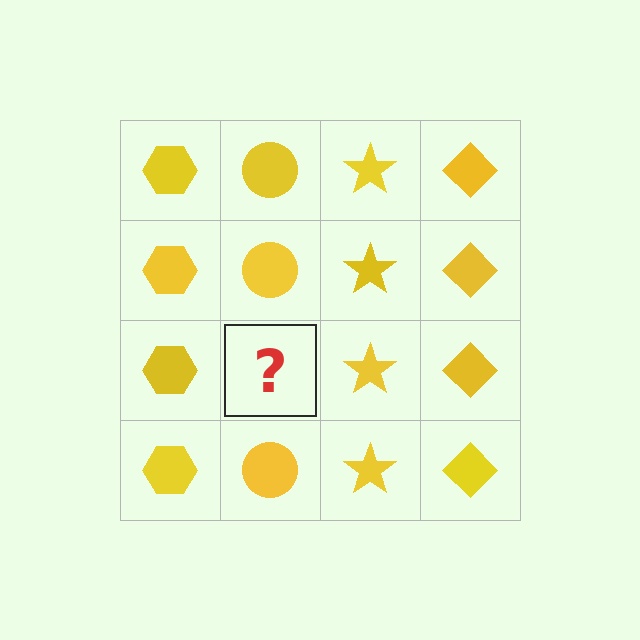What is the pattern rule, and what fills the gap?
The rule is that each column has a consistent shape. The gap should be filled with a yellow circle.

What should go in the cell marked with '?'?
The missing cell should contain a yellow circle.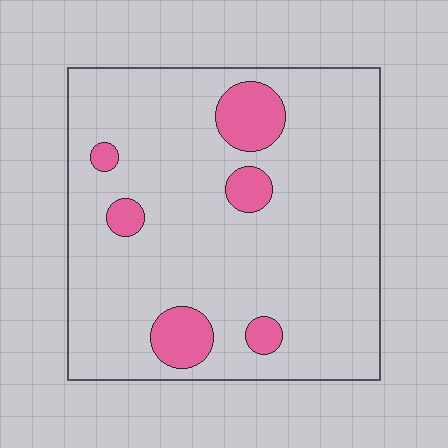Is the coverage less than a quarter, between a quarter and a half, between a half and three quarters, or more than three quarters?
Less than a quarter.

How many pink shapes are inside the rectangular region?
6.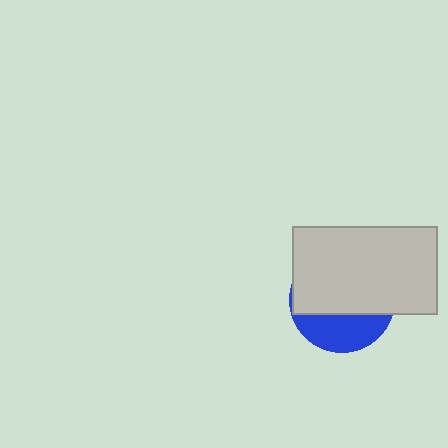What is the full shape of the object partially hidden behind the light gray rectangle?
The partially hidden object is a blue circle.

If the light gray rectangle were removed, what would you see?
You would see the complete blue circle.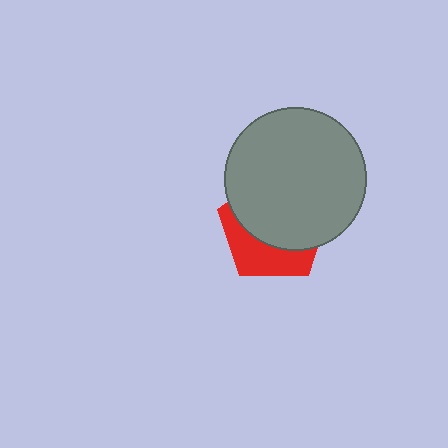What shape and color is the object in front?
The object in front is a gray circle.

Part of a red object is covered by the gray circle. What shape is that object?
It is a pentagon.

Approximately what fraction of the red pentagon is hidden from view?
Roughly 64% of the red pentagon is hidden behind the gray circle.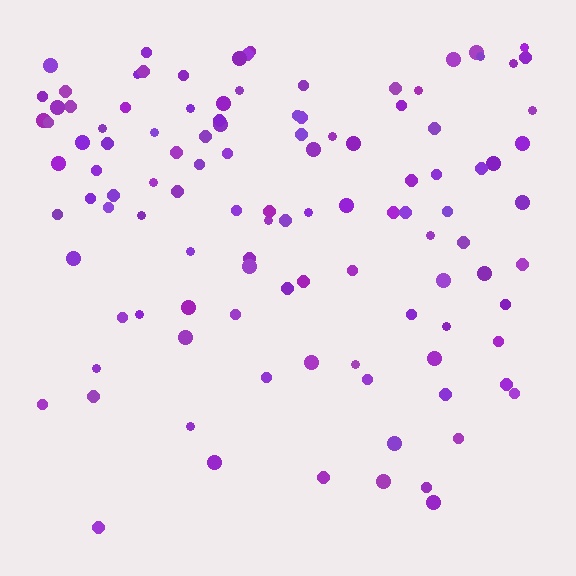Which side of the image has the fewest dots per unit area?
The bottom.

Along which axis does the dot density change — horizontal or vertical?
Vertical.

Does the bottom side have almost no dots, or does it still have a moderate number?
Still a moderate number, just noticeably fewer than the top.